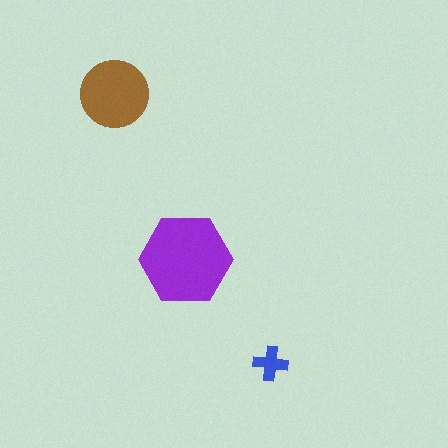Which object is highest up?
The brown circle is topmost.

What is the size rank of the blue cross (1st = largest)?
3rd.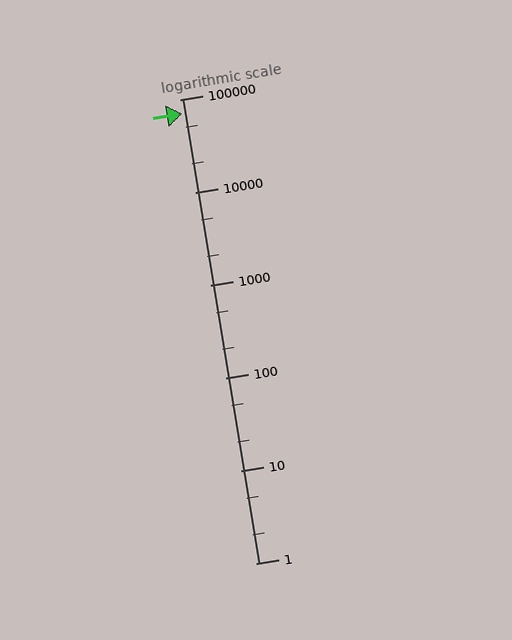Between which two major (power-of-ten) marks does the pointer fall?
The pointer is between 10000 and 100000.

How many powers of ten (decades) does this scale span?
The scale spans 5 decades, from 1 to 100000.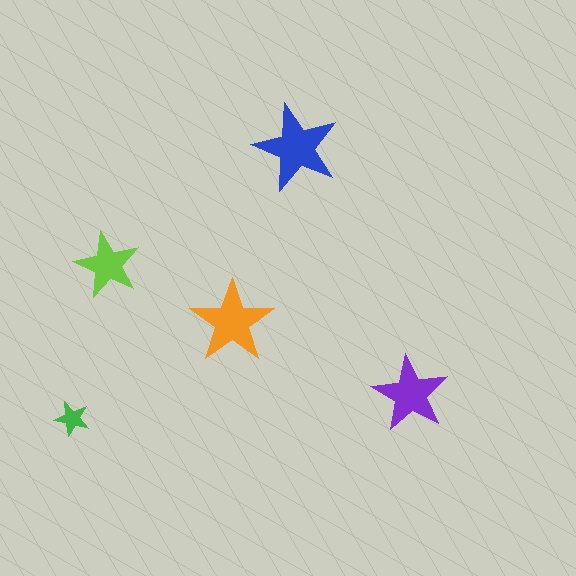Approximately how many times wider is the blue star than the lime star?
About 1.5 times wider.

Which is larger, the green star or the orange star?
The orange one.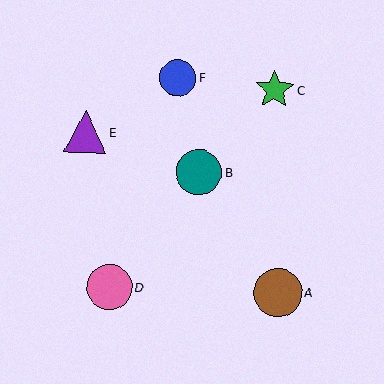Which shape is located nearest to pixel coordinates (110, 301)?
The pink circle (labeled D) at (109, 287) is nearest to that location.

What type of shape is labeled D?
Shape D is a pink circle.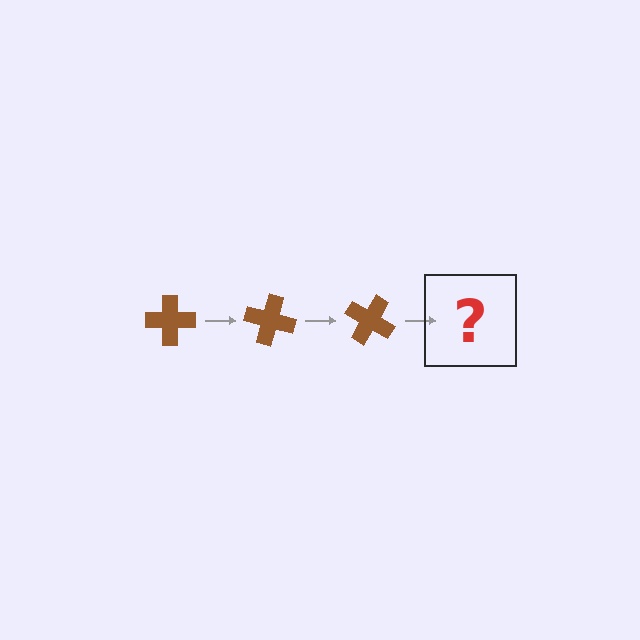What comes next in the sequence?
The next element should be a brown cross rotated 45 degrees.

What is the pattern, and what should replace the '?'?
The pattern is that the cross rotates 15 degrees each step. The '?' should be a brown cross rotated 45 degrees.